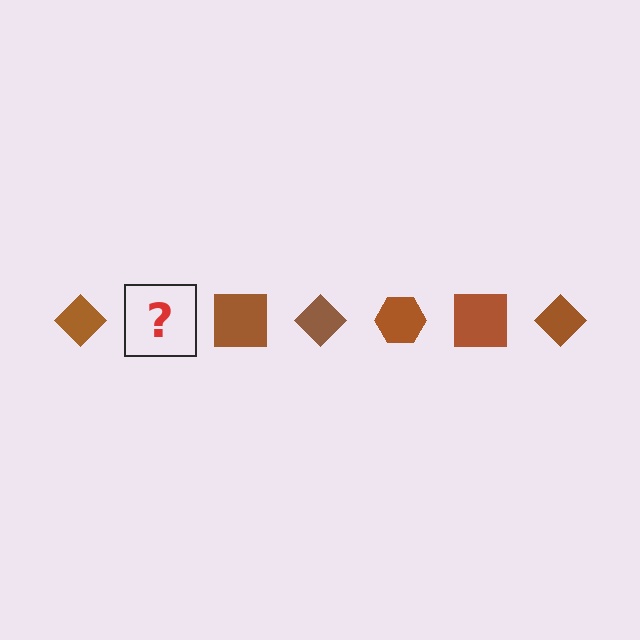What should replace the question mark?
The question mark should be replaced with a brown hexagon.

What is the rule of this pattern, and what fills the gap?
The rule is that the pattern cycles through diamond, hexagon, square shapes in brown. The gap should be filled with a brown hexagon.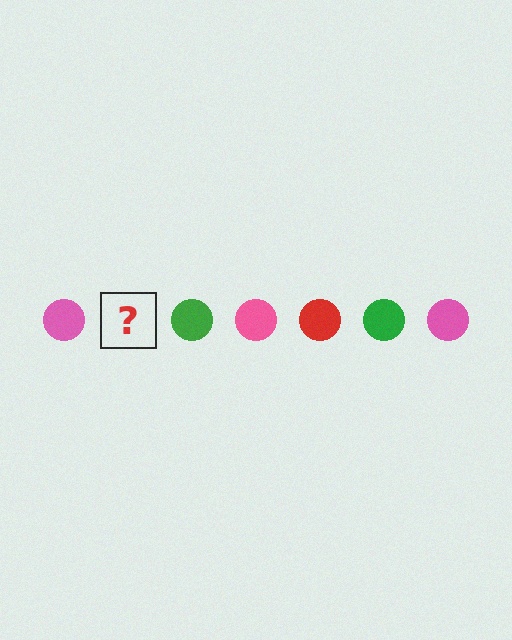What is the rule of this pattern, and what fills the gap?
The rule is that the pattern cycles through pink, red, green circles. The gap should be filled with a red circle.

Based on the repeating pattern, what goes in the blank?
The blank should be a red circle.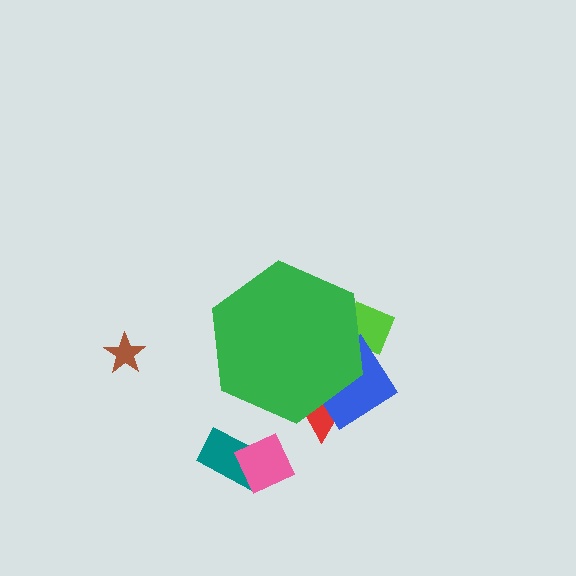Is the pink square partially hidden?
No, the pink square is fully visible.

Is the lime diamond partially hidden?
Yes, the lime diamond is partially hidden behind the green hexagon.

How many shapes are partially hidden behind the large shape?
3 shapes are partially hidden.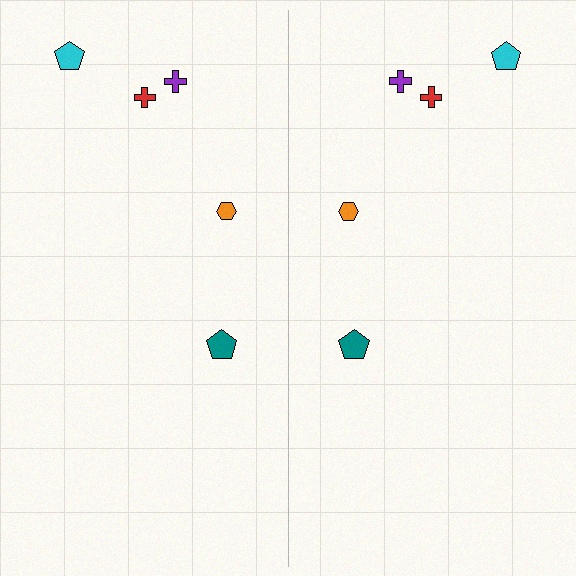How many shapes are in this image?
There are 10 shapes in this image.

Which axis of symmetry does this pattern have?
The pattern has a vertical axis of symmetry running through the center of the image.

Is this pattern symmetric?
Yes, this pattern has bilateral (reflection) symmetry.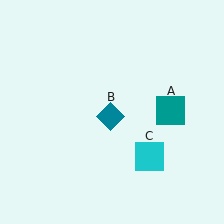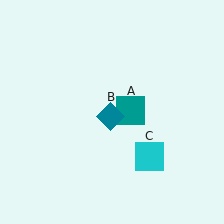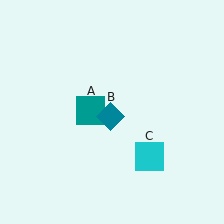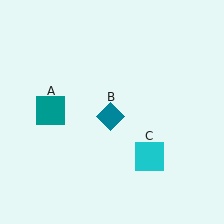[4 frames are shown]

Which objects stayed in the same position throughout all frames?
Teal diamond (object B) and cyan square (object C) remained stationary.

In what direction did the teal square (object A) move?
The teal square (object A) moved left.